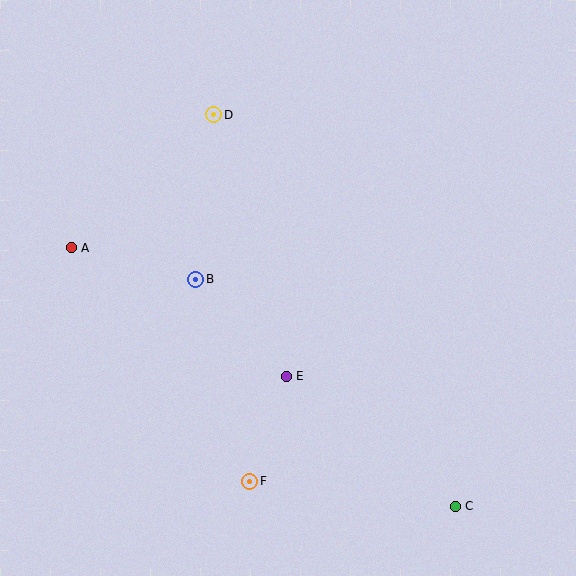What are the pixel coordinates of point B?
Point B is at (195, 279).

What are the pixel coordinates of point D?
Point D is at (213, 115).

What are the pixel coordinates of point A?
Point A is at (71, 248).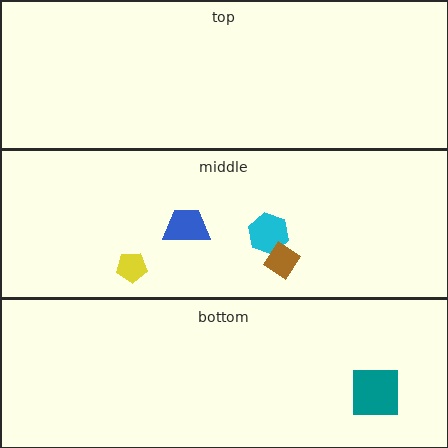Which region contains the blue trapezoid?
The middle region.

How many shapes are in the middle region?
4.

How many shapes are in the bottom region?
1.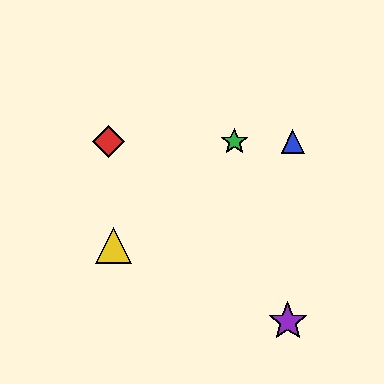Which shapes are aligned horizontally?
The red diamond, the blue triangle, the green star are aligned horizontally.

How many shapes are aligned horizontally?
3 shapes (the red diamond, the blue triangle, the green star) are aligned horizontally.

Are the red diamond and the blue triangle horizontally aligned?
Yes, both are at y≈141.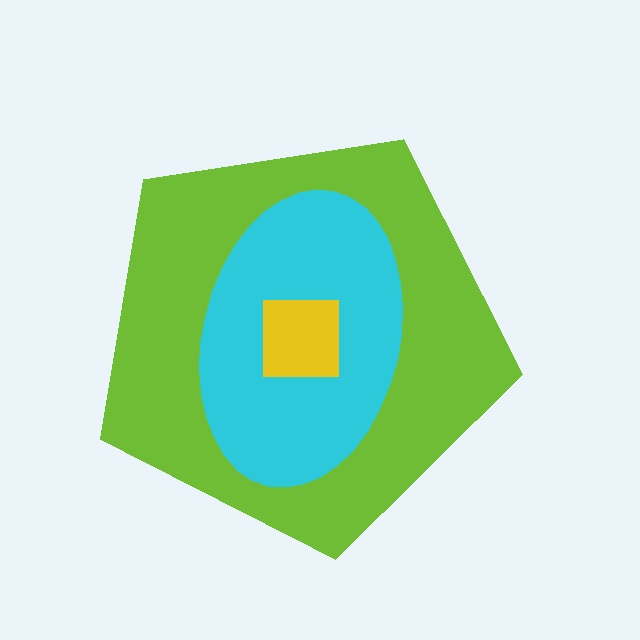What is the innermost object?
The yellow square.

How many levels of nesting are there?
3.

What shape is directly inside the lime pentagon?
The cyan ellipse.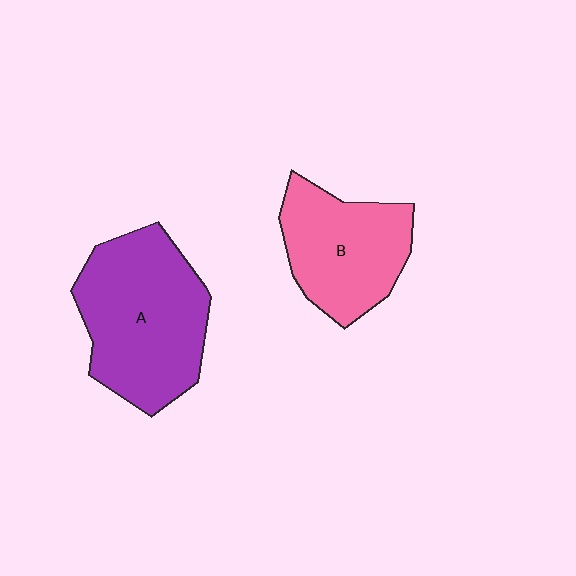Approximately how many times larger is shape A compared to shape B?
Approximately 1.4 times.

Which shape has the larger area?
Shape A (purple).